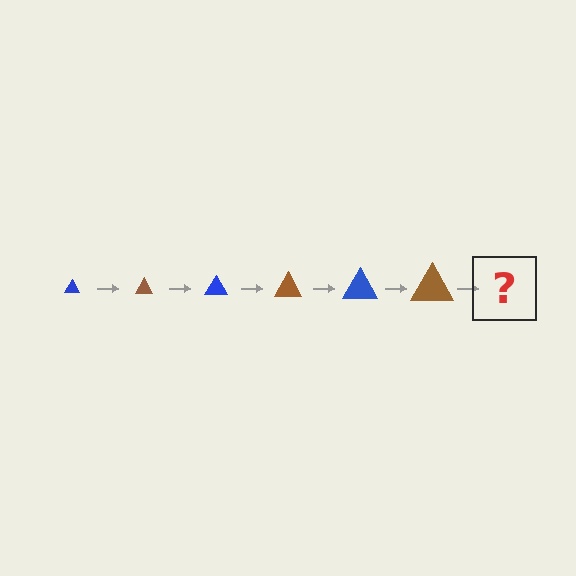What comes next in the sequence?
The next element should be a blue triangle, larger than the previous one.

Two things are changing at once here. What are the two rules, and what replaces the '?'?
The two rules are that the triangle grows larger each step and the color cycles through blue and brown. The '?' should be a blue triangle, larger than the previous one.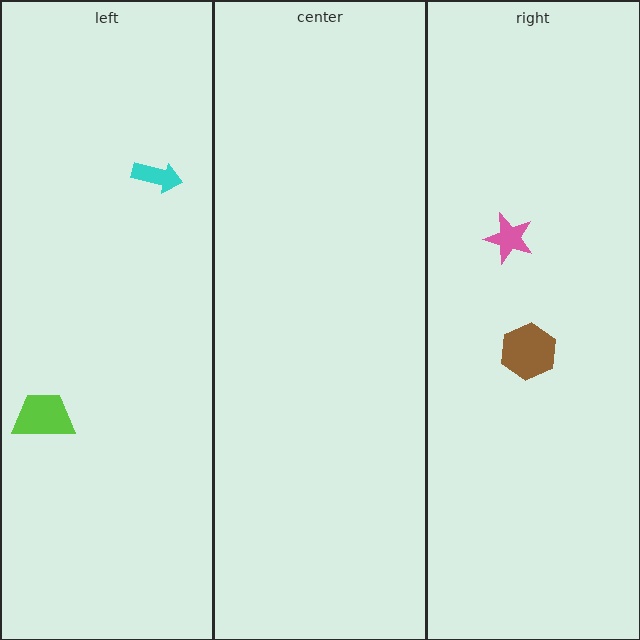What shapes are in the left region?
The lime trapezoid, the cyan arrow.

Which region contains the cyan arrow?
The left region.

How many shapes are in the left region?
2.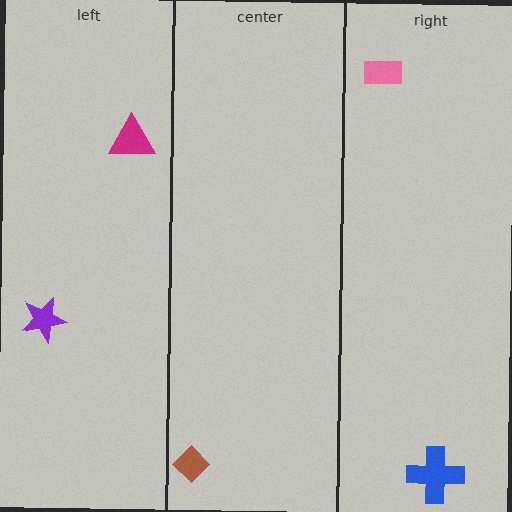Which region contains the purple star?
The left region.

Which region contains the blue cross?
The right region.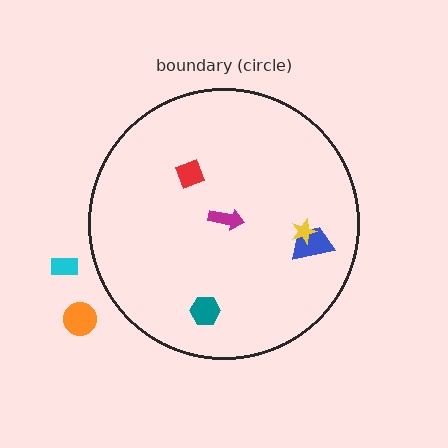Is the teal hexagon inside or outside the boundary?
Inside.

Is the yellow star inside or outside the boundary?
Inside.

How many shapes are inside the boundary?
5 inside, 2 outside.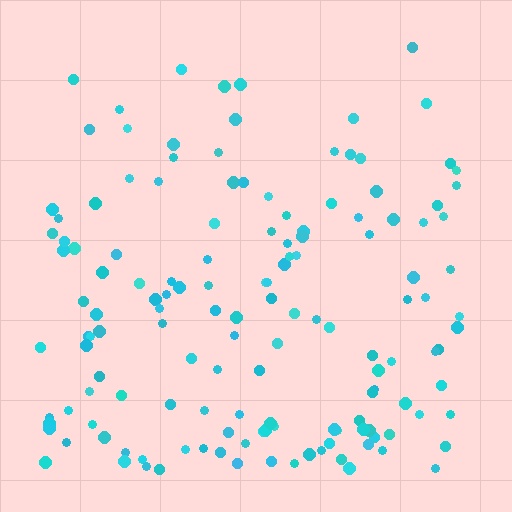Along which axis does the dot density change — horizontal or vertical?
Vertical.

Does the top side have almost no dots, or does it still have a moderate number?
Still a moderate number, just noticeably fewer than the bottom.